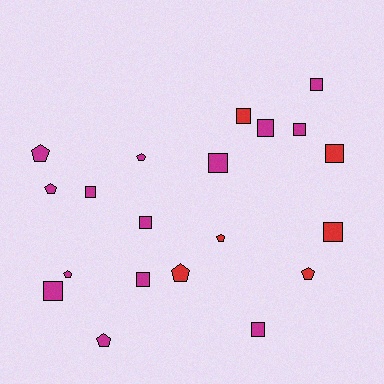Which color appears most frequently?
Magenta, with 14 objects.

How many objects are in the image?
There are 20 objects.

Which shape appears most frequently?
Square, with 12 objects.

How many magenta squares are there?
There are 9 magenta squares.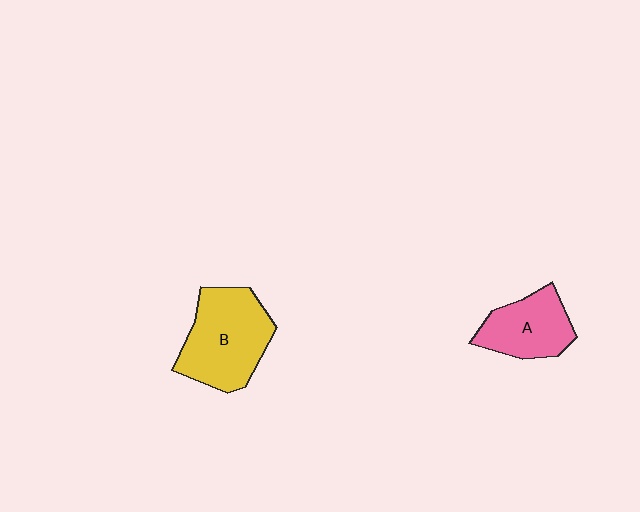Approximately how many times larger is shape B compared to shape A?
Approximately 1.5 times.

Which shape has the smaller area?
Shape A (pink).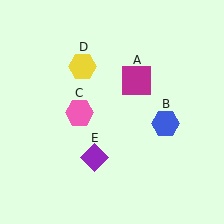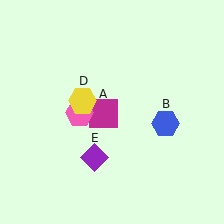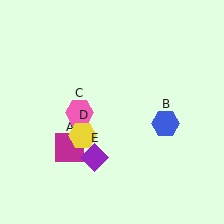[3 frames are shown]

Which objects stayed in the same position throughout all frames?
Blue hexagon (object B) and pink hexagon (object C) and purple diamond (object E) remained stationary.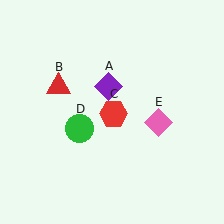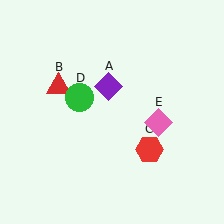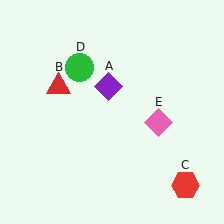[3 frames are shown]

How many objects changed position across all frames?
2 objects changed position: red hexagon (object C), green circle (object D).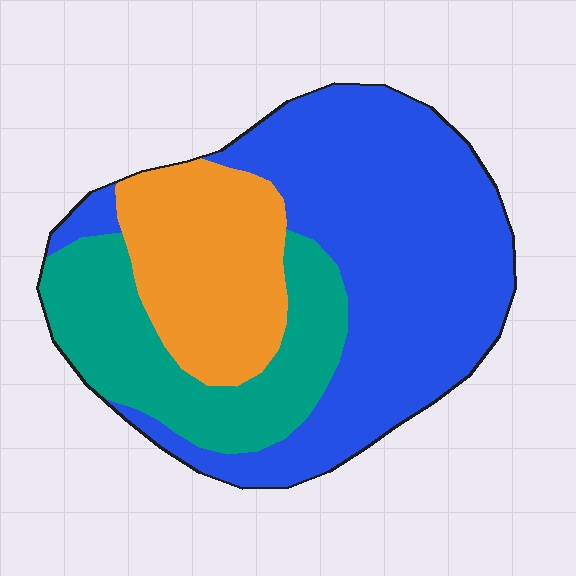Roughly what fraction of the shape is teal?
Teal takes up about one quarter (1/4) of the shape.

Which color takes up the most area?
Blue, at roughly 55%.